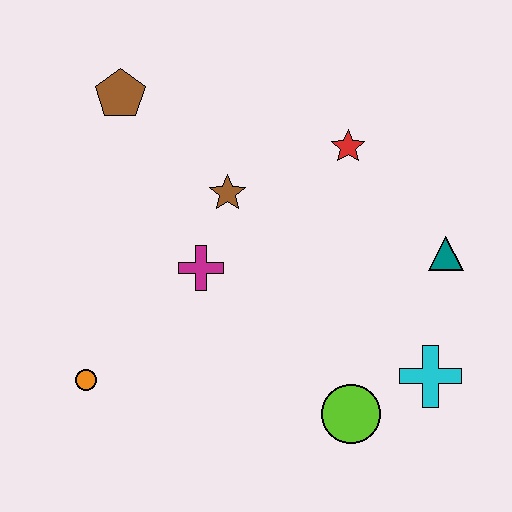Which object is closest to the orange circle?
The magenta cross is closest to the orange circle.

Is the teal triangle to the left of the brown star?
No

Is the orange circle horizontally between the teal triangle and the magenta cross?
No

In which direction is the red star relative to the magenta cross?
The red star is to the right of the magenta cross.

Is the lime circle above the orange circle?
No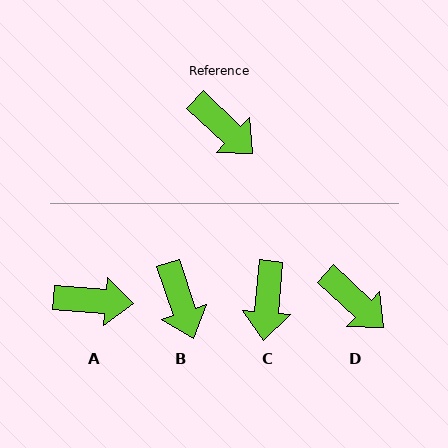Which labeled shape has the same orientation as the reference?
D.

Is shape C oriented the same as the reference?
No, it is off by about 52 degrees.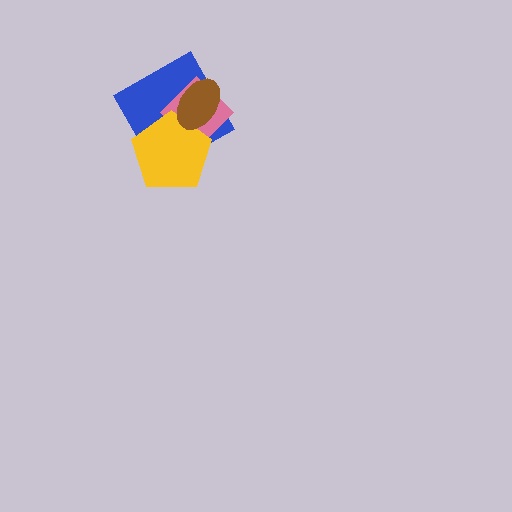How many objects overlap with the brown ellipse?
3 objects overlap with the brown ellipse.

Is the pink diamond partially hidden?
Yes, it is partially covered by another shape.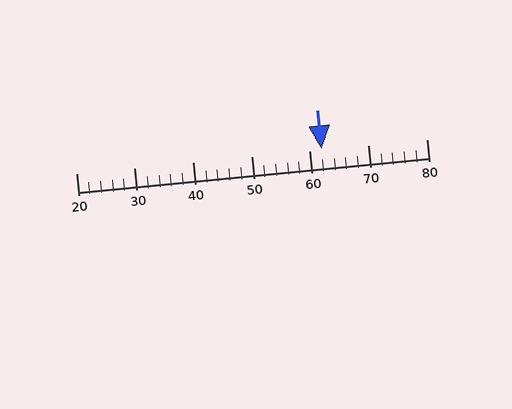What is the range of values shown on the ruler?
The ruler shows values from 20 to 80.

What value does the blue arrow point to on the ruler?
The blue arrow points to approximately 62.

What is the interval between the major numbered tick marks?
The major tick marks are spaced 10 units apart.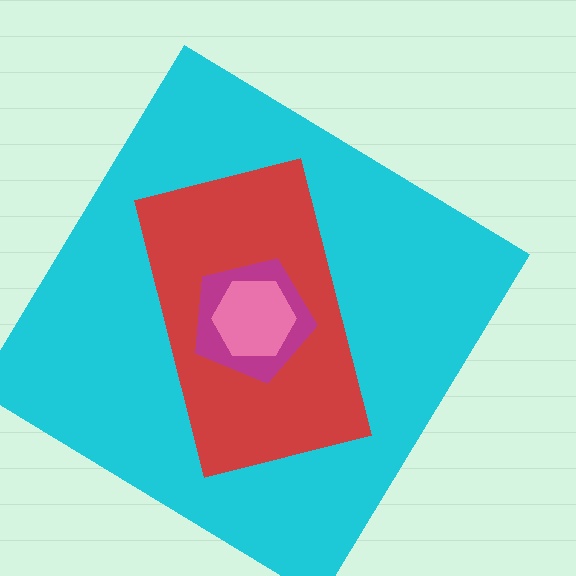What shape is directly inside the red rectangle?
The magenta pentagon.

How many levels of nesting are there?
4.